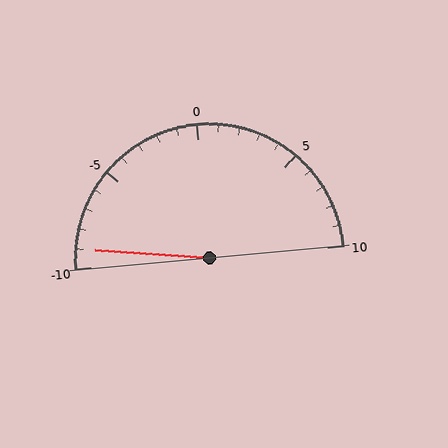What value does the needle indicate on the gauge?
The needle indicates approximately -9.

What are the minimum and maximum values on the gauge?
The gauge ranges from -10 to 10.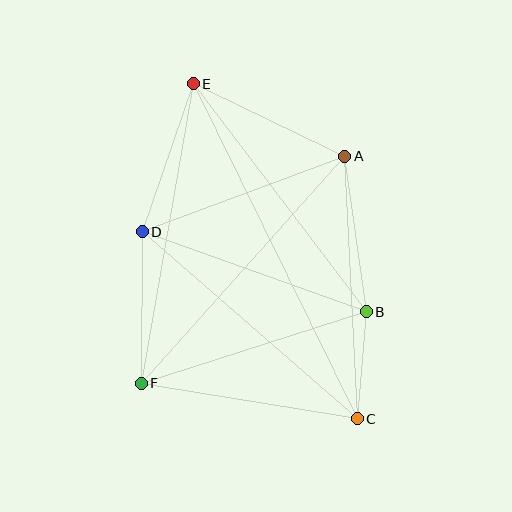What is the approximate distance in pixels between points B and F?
The distance between B and F is approximately 236 pixels.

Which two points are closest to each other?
Points B and C are closest to each other.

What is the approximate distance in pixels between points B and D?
The distance between B and D is approximately 238 pixels.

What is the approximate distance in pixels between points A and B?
The distance between A and B is approximately 157 pixels.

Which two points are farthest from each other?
Points C and E are farthest from each other.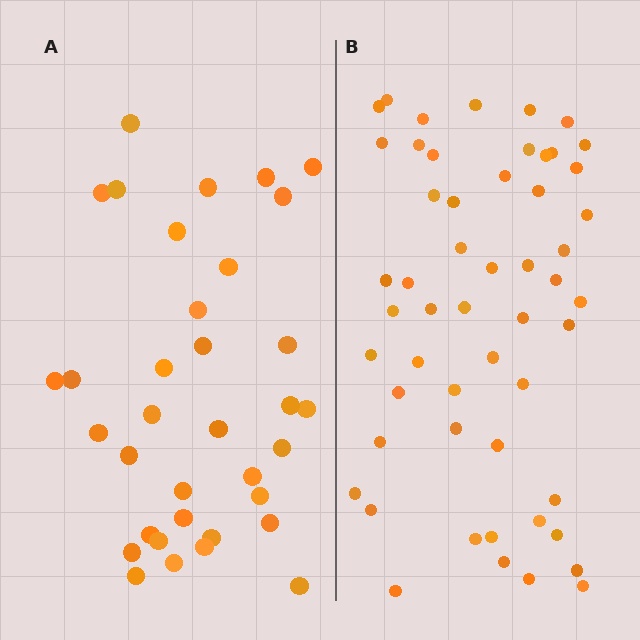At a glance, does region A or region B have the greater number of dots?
Region B (the right region) has more dots.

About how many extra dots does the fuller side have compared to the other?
Region B has approximately 20 more dots than region A.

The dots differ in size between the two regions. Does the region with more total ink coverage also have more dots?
No. Region A has more total ink coverage because its dots are larger, but region B actually contains more individual dots. Total area can be misleading — the number of items is what matters here.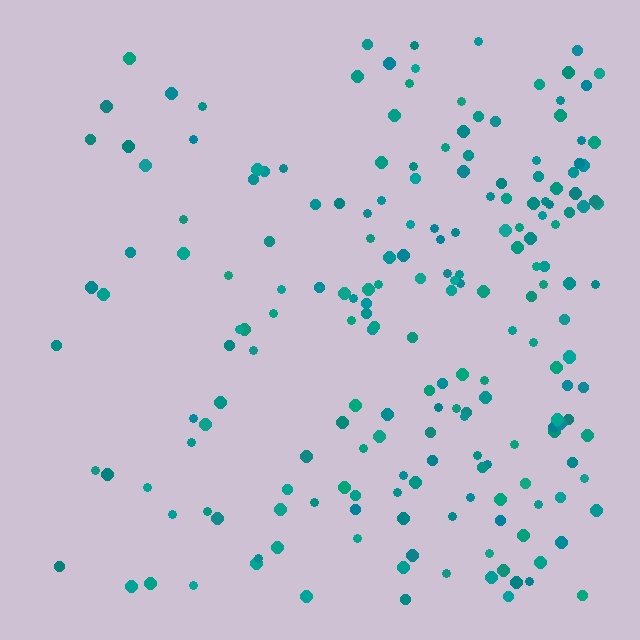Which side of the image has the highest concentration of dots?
The right.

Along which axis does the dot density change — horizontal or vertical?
Horizontal.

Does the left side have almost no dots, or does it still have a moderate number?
Still a moderate number, just noticeably fewer than the right.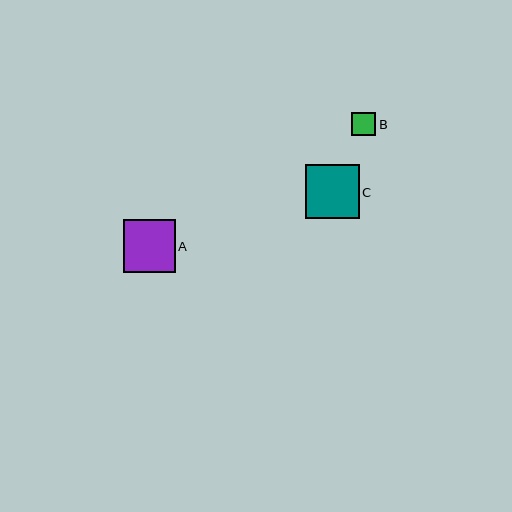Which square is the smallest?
Square B is the smallest with a size of approximately 24 pixels.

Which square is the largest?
Square C is the largest with a size of approximately 54 pixels.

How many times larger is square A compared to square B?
Square A is approximately 2.2 times the size of square B.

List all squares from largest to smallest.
From largest to smallest: C, A, B.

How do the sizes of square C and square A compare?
Square C and square A are approximately the same size.